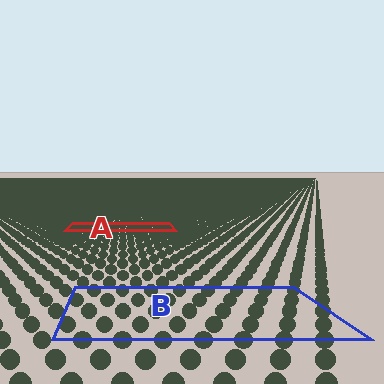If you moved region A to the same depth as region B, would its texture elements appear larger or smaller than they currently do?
They would appear larger. At a closer depth, the same texture elements are projected at a bigger on-screen size.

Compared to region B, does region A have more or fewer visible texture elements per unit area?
Region A has more texture elements per unit area — they are packed more densely because it is farther away.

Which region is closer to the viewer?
Region B is closer. The texture elements there are larger and more spread out.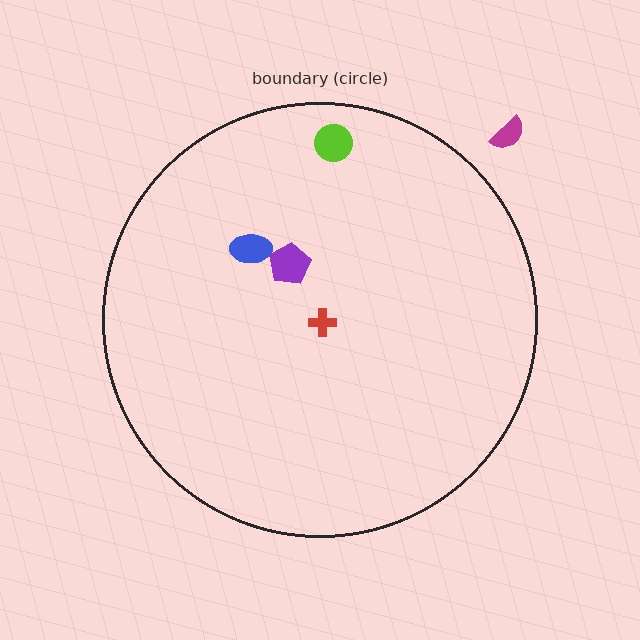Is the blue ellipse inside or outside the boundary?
Inside.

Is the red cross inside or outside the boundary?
Inside.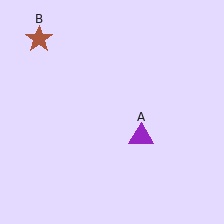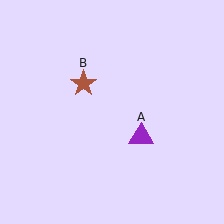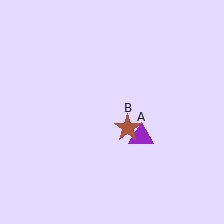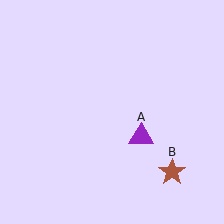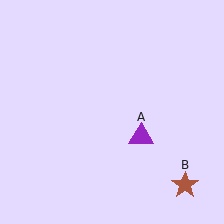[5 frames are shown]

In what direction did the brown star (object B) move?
The brown star (object B) moved down and to the right.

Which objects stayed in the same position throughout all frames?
Purple triangle (object A) remained stationary.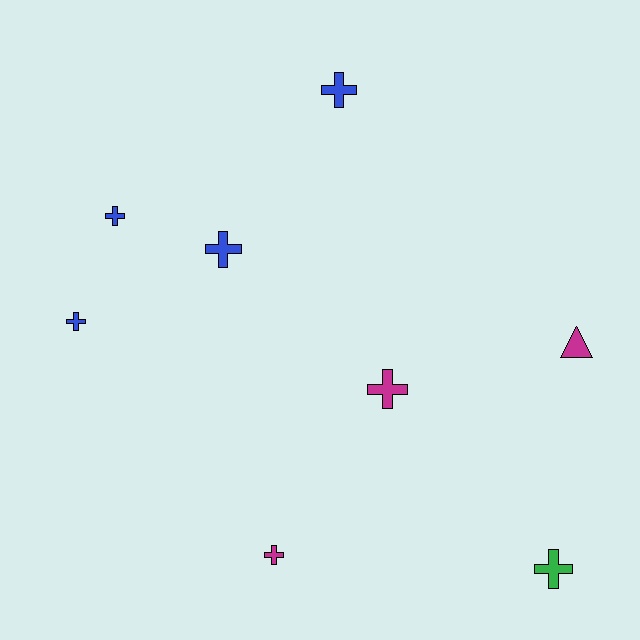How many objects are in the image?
There are 8 objects.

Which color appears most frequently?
Blue, with 4 objects.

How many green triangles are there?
There are no green triangles.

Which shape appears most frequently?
Cross, with 7 objects.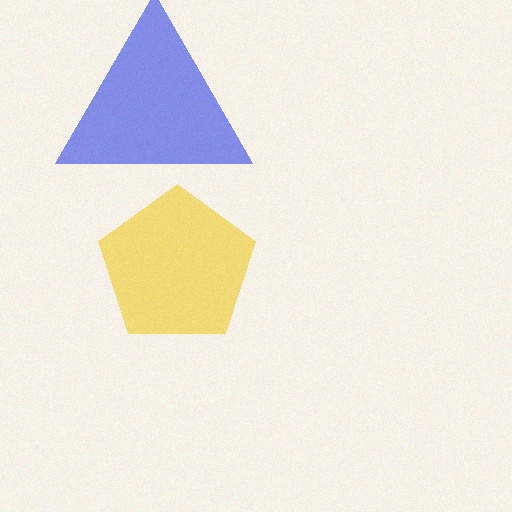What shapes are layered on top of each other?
The layered shapes are: a blue triangle, a yellow pentagon.